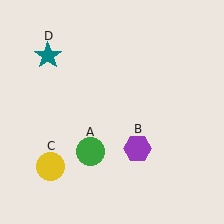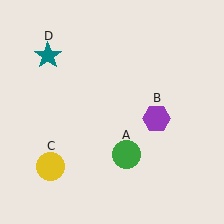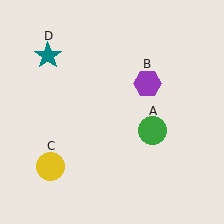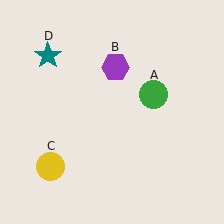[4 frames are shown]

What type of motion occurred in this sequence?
The green circle (object A), purple hexagon (object B) rotated counterclockwise around the center of the scene.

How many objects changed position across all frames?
2 objects changed position: green circle (object A), purple hexagon (object B).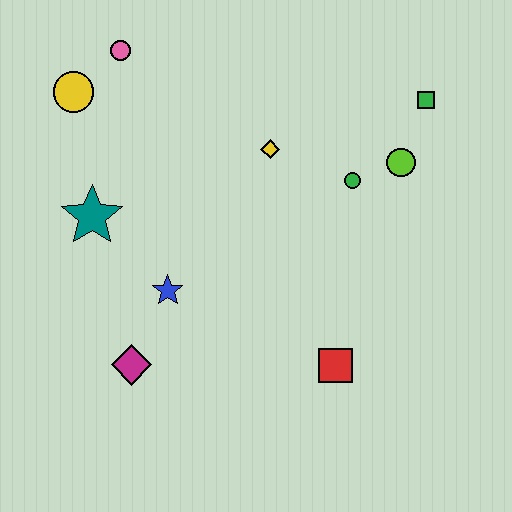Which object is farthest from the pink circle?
The red square is farthest from the pink circle.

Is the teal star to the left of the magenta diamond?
Yes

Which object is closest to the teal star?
The blue star is closest to the teal star.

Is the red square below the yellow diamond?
Yes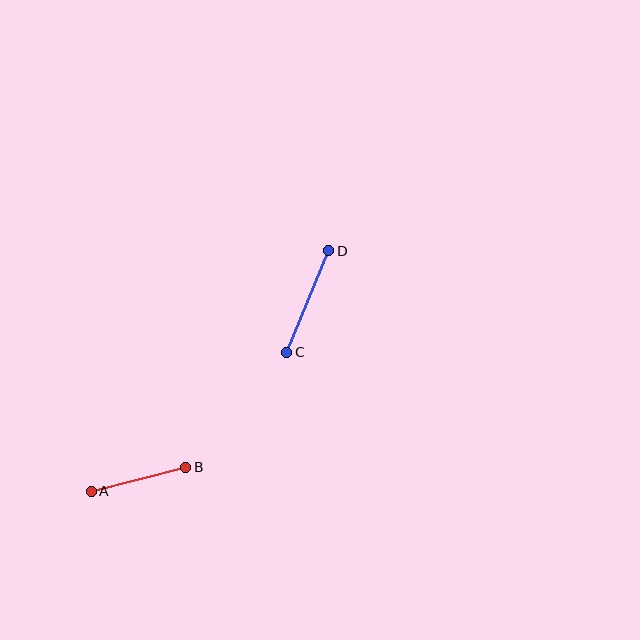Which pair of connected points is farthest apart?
Points C and D are farthest apart.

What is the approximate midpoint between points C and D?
The midpoint is at approximately (308, 301) pixels.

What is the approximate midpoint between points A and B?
The midpoint is at approximately (138, 479) pixels.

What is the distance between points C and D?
The distance is approximately 110 pixels.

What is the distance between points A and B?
The distance is approximately 97 pixels.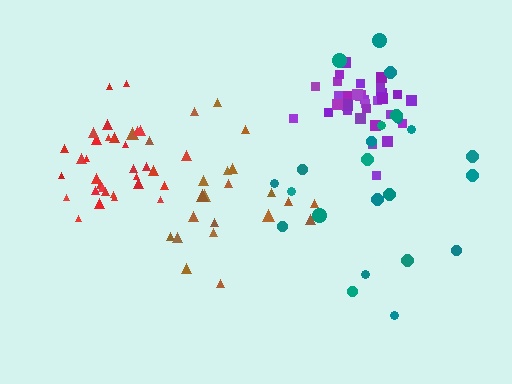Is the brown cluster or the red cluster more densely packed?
Red.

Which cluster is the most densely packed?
Purple.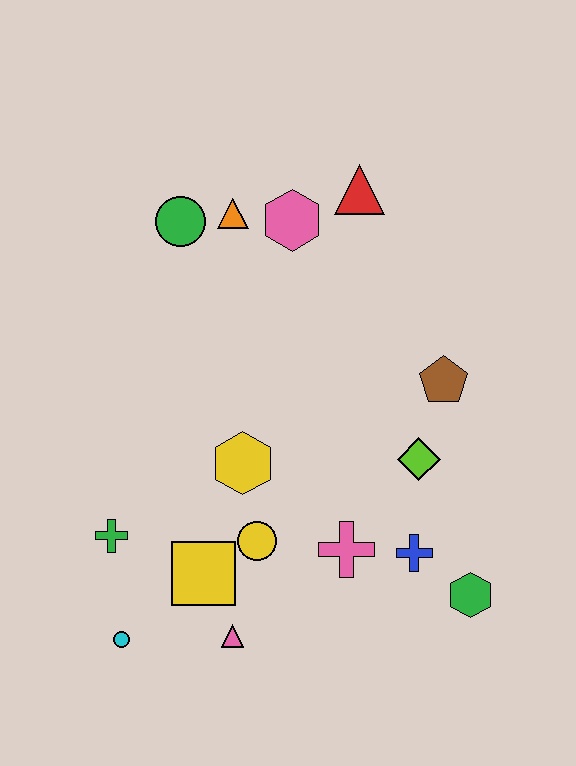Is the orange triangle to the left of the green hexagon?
Yes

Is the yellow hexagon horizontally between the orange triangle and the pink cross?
Yes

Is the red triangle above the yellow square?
Yes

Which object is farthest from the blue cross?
The green circle is farthest from the blue cross.